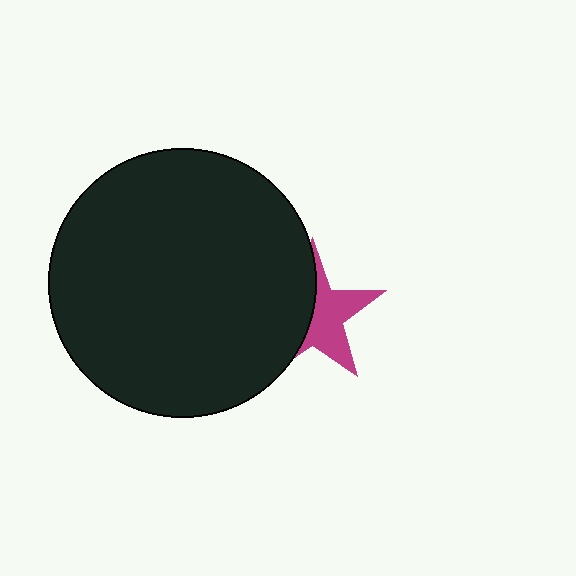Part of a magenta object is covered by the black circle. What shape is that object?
It is a star.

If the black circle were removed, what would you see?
You would see the complete magenta star.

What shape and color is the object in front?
The object in front is a black circle.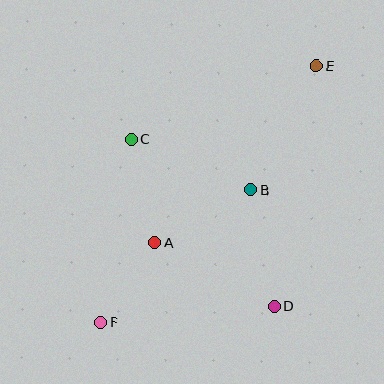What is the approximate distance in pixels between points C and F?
The distance between C and F is approximately 186 pixels.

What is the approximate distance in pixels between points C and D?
The distance between C and D is approximately 219 pixels.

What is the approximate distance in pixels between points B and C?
The distance between B and C is approximately 130 pixels.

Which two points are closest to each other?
Points A and F are closest to each other.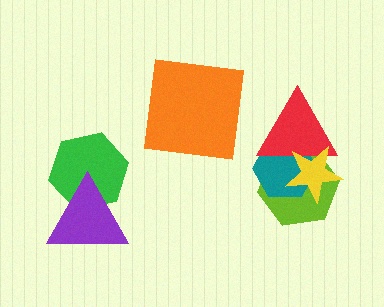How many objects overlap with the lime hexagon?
3 objects overlap with the lime hexagon.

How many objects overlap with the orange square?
0 objects overlap with the orange square.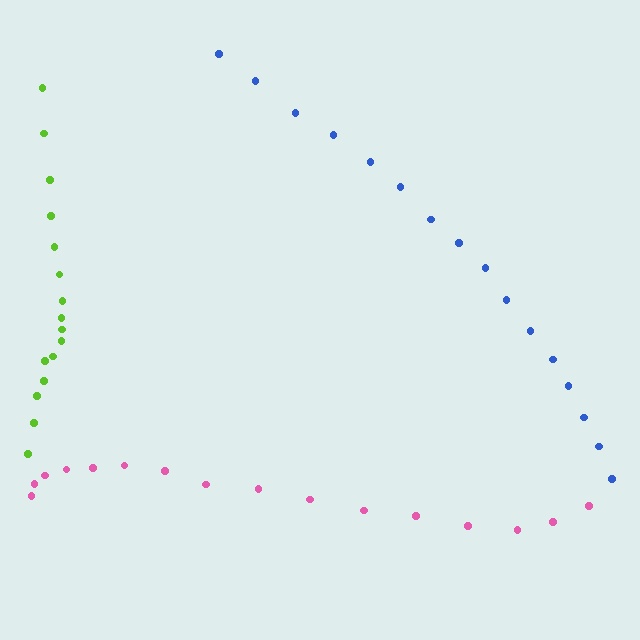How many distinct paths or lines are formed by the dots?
There are 3 distinct paths.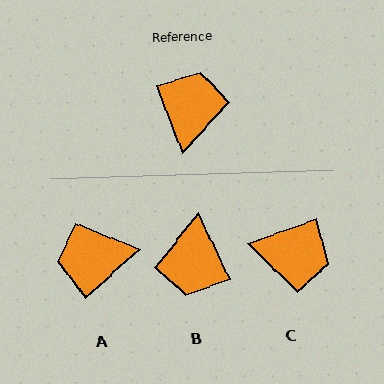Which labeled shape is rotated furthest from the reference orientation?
B, about 175 degrees away.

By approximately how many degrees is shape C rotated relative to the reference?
Approximately 91 degrees clockwise.